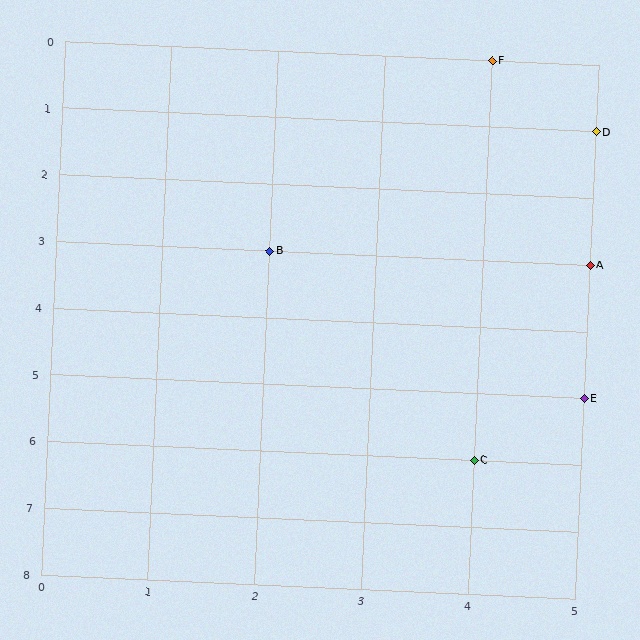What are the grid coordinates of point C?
Point C is at grid coordinates (4, 6).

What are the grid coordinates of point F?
Point F is at grid coordinates (4, 0).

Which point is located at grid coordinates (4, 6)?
Point C is at (4, 6).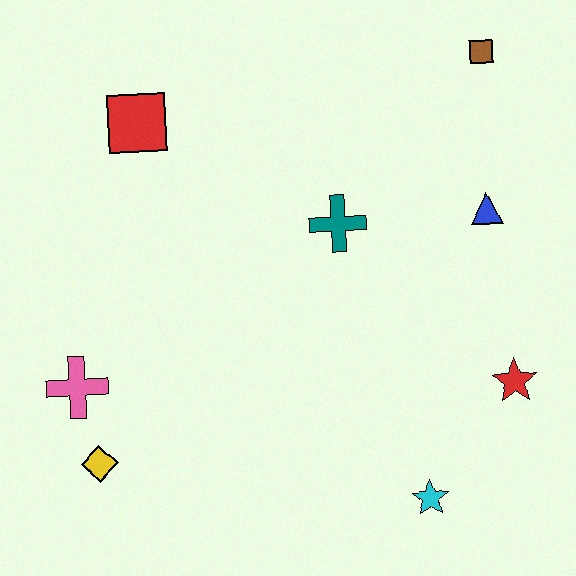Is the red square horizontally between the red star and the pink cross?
Yes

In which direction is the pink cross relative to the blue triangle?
The pink cross is to the left of the blue triangle.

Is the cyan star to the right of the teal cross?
Yes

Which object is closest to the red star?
The cyan star is closest to the red star.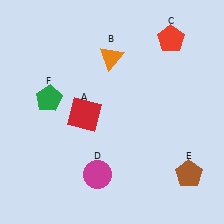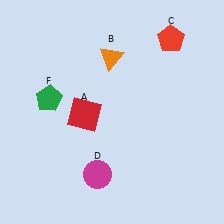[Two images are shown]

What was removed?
The brown pentagon (E) was removed in Image 2.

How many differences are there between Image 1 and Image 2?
There is 1 difference between the two images.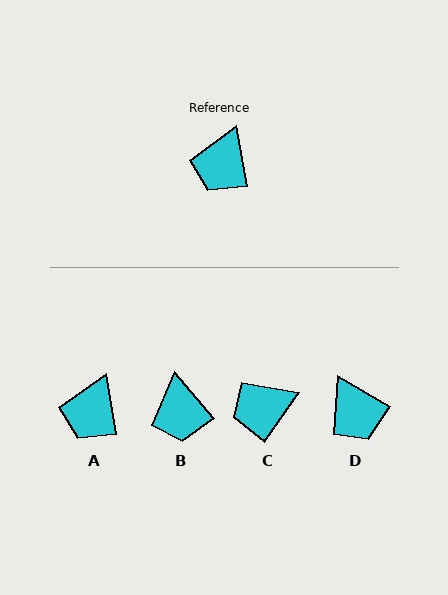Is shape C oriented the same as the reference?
No, it is off by about 45 degrees.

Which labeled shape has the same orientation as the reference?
A.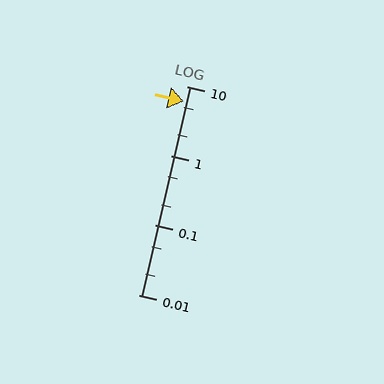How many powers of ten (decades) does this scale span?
The scale spans 3 decades, from 0.01 to 10.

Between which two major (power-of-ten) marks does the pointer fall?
The pointer is between 1 and 10.